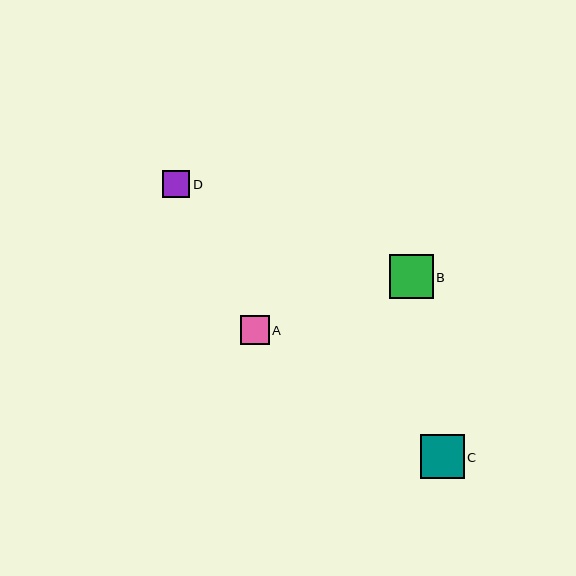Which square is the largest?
Square C is the largest with a size of approximately 44 pixels.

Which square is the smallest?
Square D is the smallest with a size of approximately 27 pixels.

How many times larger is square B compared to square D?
Square B is approximately 1.6 times the size of square D.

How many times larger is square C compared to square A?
Square C is approximately 1.6 times the size of square A.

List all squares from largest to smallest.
From largest to smallest: C, B, A, D.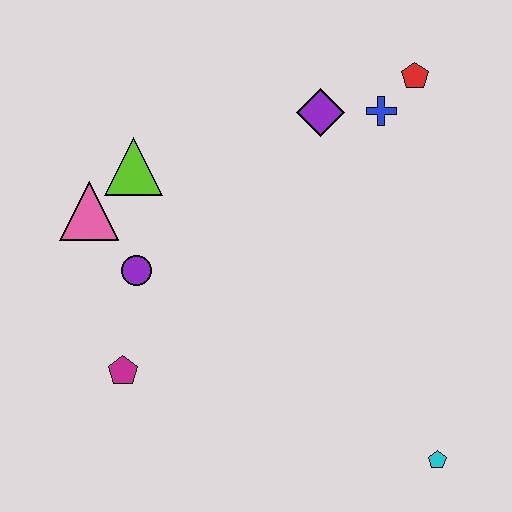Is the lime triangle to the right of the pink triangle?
Yes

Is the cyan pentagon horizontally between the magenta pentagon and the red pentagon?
No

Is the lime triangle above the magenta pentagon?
Yes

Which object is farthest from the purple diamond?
The cyan pentagon is farthest from the purple diamond.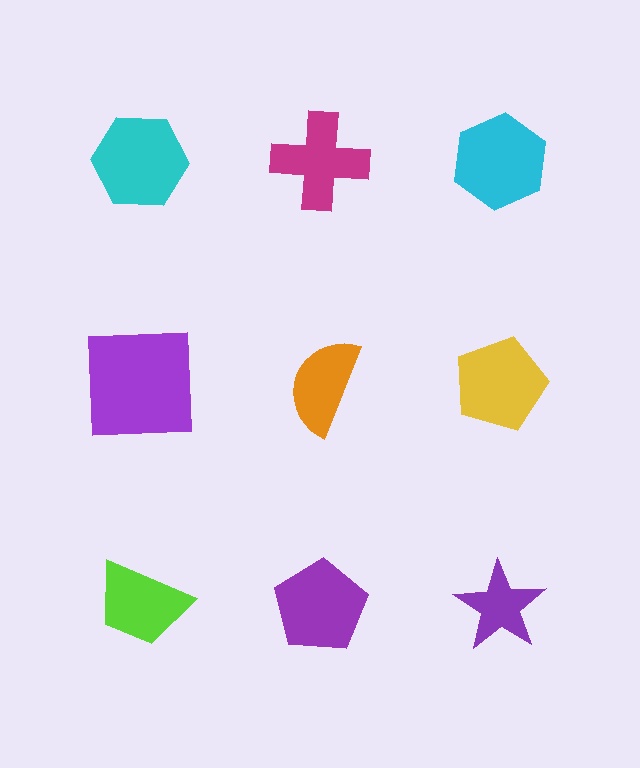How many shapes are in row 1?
3 shapes.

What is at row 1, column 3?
A cyan hexagon.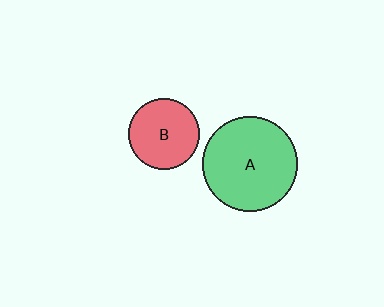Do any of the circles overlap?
No, none of the circles overlap.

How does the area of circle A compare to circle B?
Approximately 1.8 times.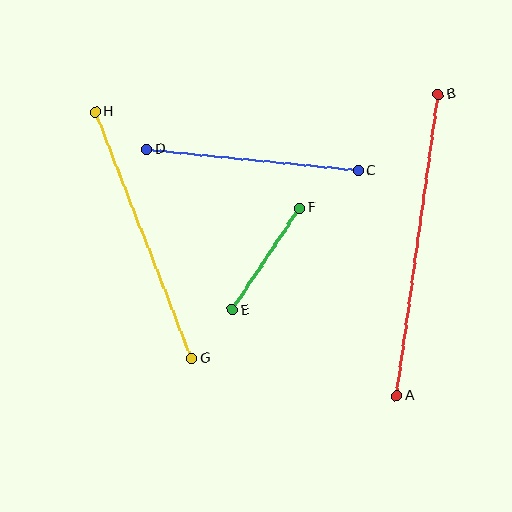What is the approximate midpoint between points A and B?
The midpoint is at approximately (417, 245) pixels.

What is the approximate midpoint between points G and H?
The midpoint is at approximately (143, 235) pixels.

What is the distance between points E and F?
The distance is approximately 122 pixels.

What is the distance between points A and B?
The distance is approximately 304 pixels.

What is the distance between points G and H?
The distance is approximately 265 pixels.